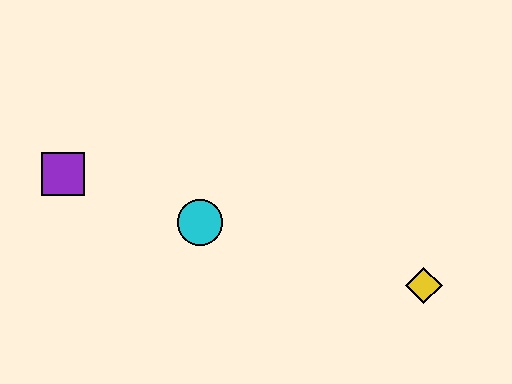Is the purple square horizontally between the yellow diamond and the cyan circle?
No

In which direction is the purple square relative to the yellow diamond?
The purple square is to the left of the yellow diamond.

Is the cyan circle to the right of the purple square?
Yes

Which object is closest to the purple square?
The cyan circle is closest to the purple square.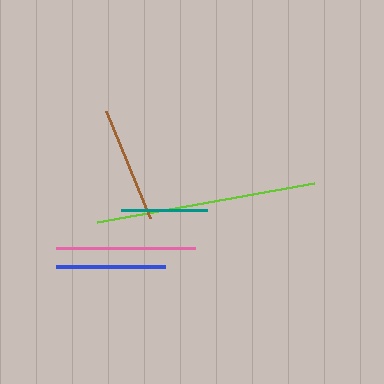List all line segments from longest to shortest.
From longest to shortest: lime, pink, brown, blue, teal.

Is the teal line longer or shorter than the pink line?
The pink line is longer than the teal line.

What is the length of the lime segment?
The lime segment is approximately 220 pixels long.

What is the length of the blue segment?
The blue segment is approximately 109 pixels long.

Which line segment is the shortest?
The teal line is the shortest at approximately 86 pixels.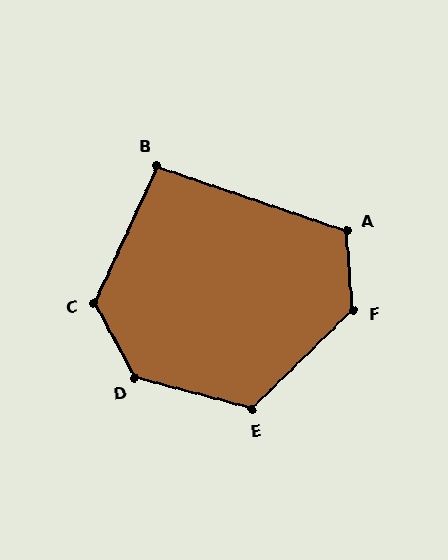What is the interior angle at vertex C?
Approximately 127 degrees (obtuse).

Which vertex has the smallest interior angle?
B, at approximately 96 degrees.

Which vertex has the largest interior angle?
D, at approximately 134 degrees.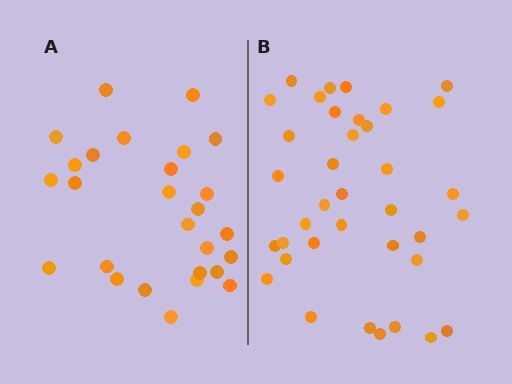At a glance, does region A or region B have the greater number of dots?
Region B (the right region) has more dots.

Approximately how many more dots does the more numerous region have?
Region B has roughly 10 or so more dots than region A.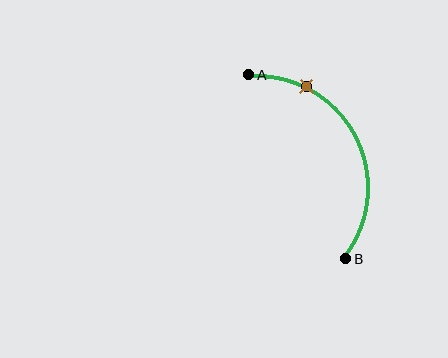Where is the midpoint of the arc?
The arc midpoint is the point on the curve farthest from the straight line joining A and B. It sits to the right of that line.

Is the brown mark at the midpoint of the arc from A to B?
No. The brown mark lies on the arc but is closer to endpoint A. The arc midpoint would be at the point on the curve equidistant along the arc from both A and B.